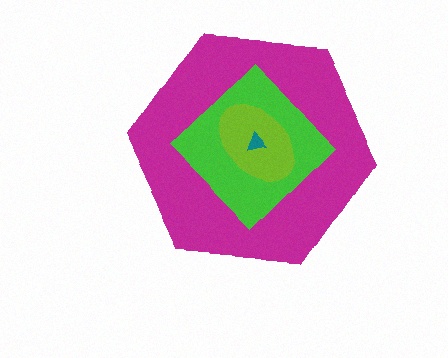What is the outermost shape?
The magenta hexagon.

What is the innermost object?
The teal triangle.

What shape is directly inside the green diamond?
The lime ellipse.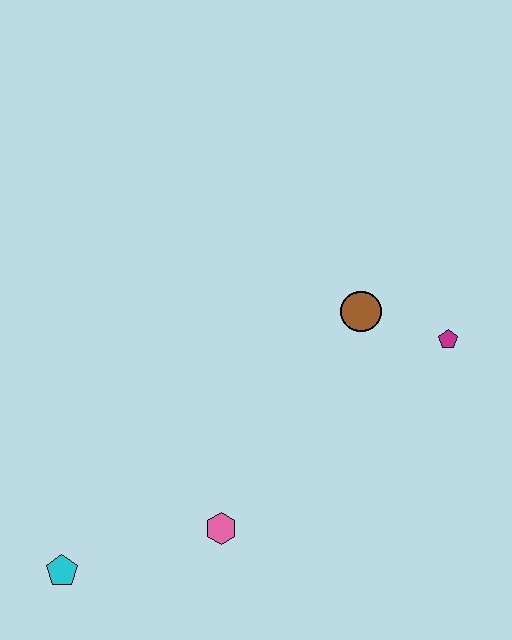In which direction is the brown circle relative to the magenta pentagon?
The brown circle is to the left of the magenta pentagon.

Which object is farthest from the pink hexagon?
The magenta pentagon is farthest from the pink hexagon.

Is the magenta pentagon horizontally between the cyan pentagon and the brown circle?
No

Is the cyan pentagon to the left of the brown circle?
Yes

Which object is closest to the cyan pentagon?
The pink hexagon is closest to the cyan pentagon.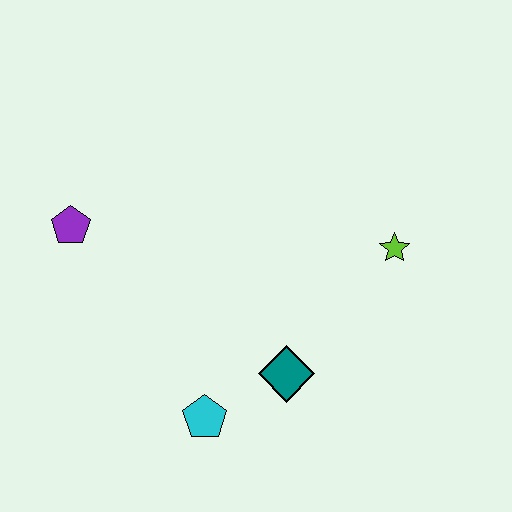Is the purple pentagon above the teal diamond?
Yes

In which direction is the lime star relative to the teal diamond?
The lime star is above the teal diamond.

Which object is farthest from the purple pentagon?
The lime star is farthest from the purple pentagon.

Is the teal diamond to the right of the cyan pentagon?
Yes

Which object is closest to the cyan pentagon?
The teal diamond is closest to the cyan pentagon.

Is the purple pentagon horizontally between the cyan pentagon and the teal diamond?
No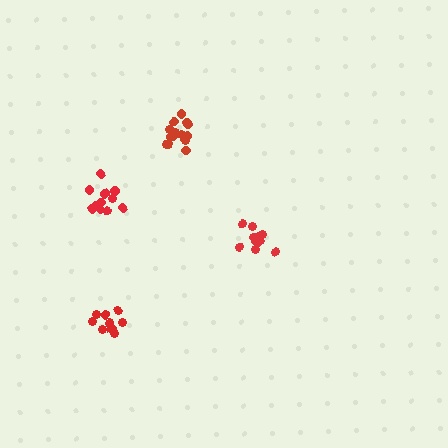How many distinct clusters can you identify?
There are 4 distinct clusters.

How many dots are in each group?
Group 1: 11 dots, Group 2: 12 dots, Group 3: 14 dots, Group 4: 10 dots (47 total).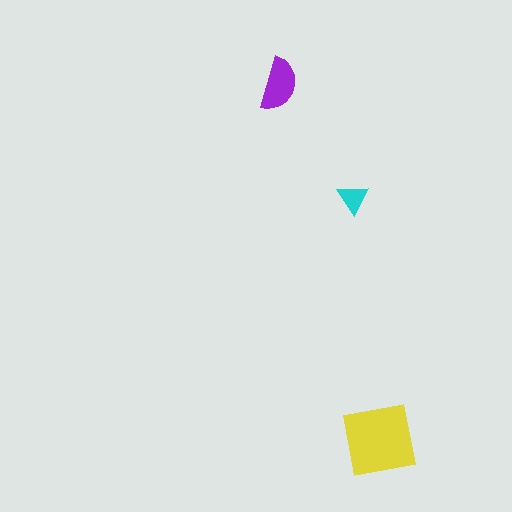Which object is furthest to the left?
The purple semicircle is leftmost.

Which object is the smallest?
The cyan triangle.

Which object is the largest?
The yellow square.